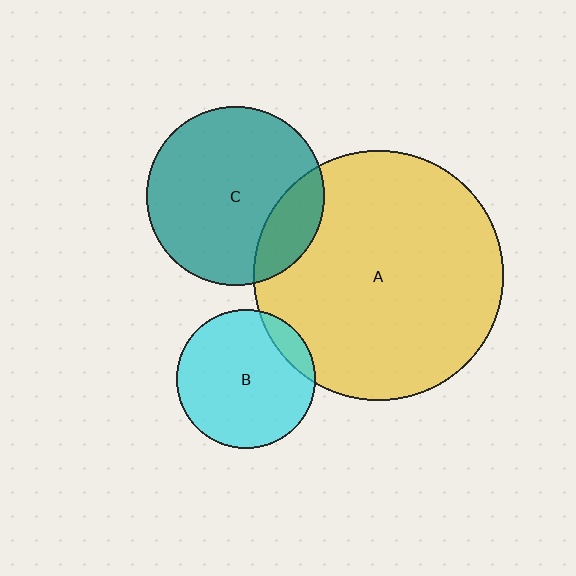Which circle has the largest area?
Circle A (yellow).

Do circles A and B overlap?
Yes.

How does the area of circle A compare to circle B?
Approximately 3.2 times.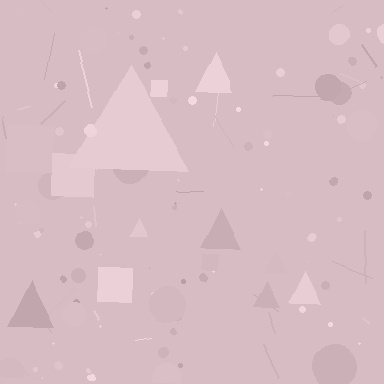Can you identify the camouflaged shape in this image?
The camouflaged shape is a triangle.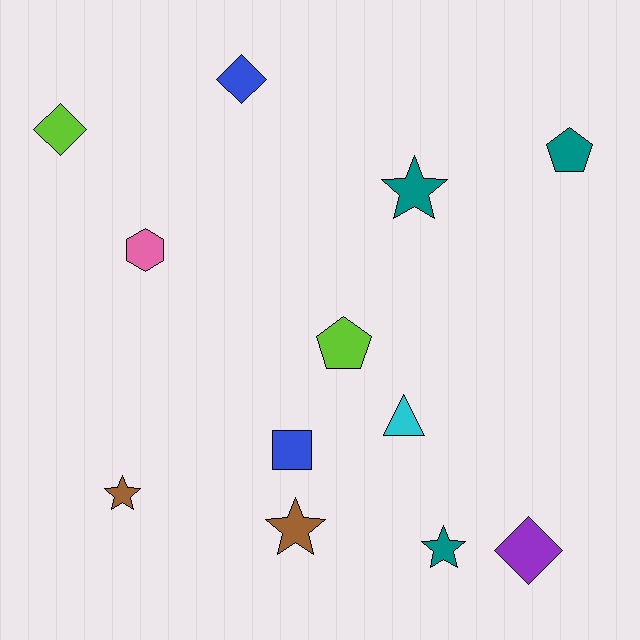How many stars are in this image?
There are 4 stars.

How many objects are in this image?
There are 12 objects.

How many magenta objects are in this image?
There are no magenta objects.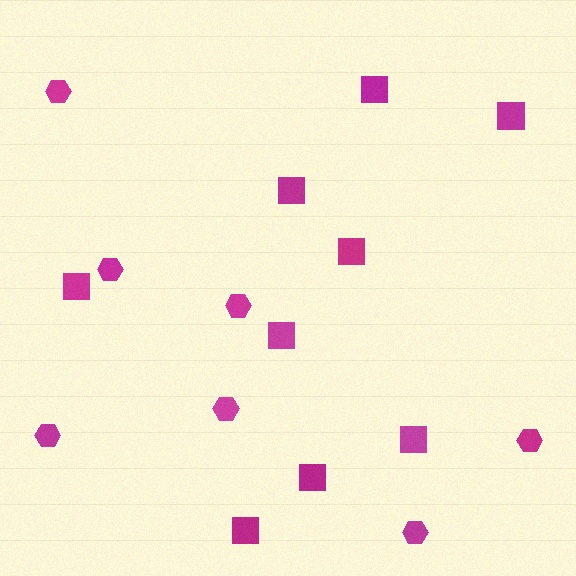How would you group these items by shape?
There are 2 groups: one group of hexagons (7) and one group of squares (9).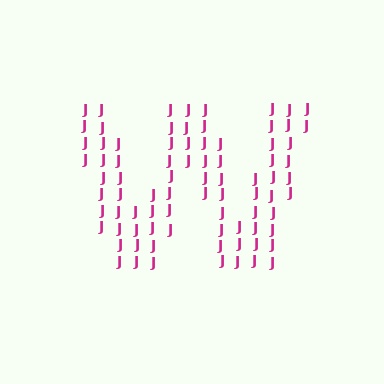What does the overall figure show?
The overall figure shows the letter W.